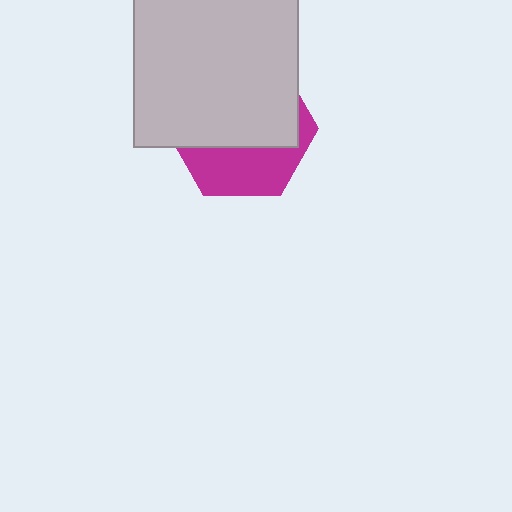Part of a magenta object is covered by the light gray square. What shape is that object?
It is a hexagon.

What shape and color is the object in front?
The object in front is a light gray square.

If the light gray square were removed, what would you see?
You would see the complete magenta hexagon.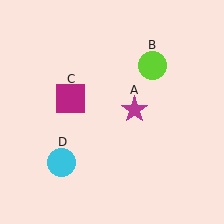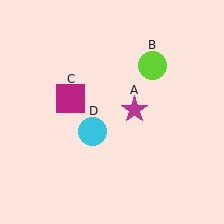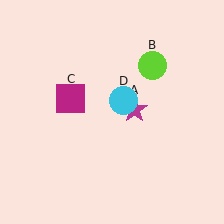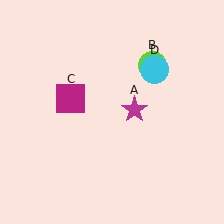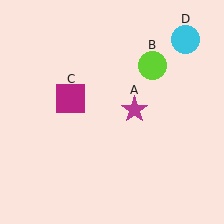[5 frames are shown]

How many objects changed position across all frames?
1 object changed position: cyan circle (object D).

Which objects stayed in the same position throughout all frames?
Magenta star (object A) and lime circle (object B) and magenta square (object C) remained stationary.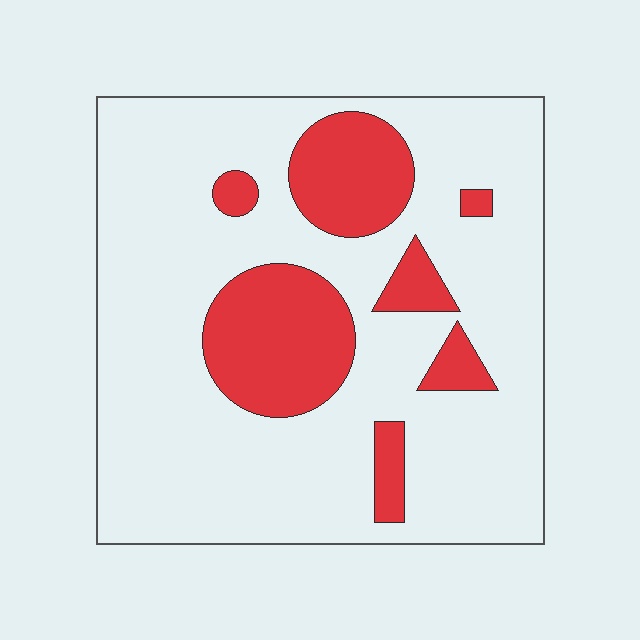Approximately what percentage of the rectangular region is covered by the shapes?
Approximately 20%.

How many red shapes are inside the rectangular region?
7.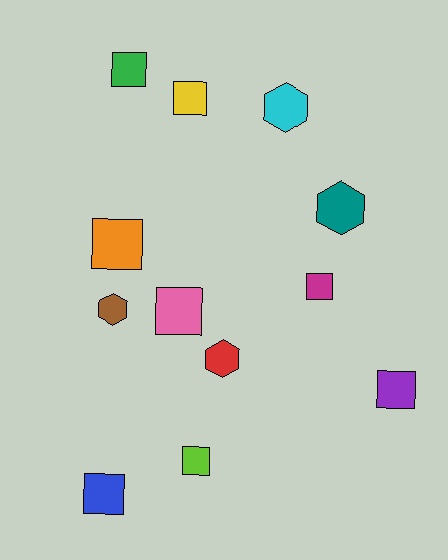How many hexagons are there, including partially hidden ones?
There are 4 hexagons.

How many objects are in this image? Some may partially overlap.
There are 12 objects.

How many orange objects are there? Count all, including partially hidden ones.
There is 1 orange object.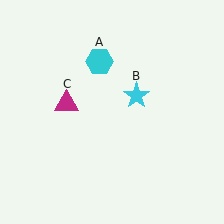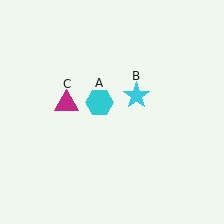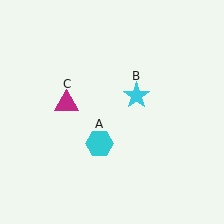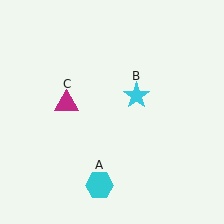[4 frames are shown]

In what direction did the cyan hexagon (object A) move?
The cyan hexagon (object A) moved down.